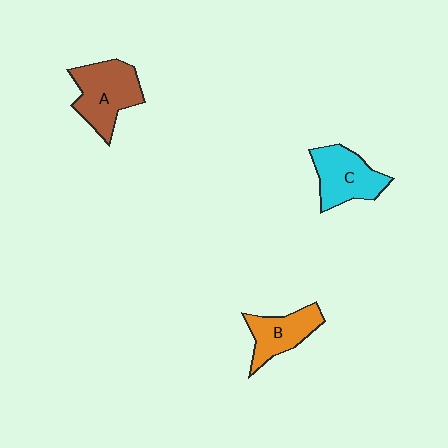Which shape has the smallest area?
Shape B (orange).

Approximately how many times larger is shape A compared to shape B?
Approximately 1.4 times.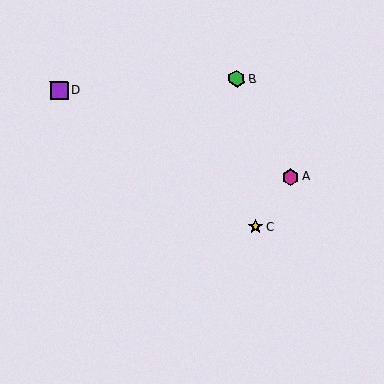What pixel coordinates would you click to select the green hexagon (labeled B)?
Click at (237, 78) to select the green hexagon B.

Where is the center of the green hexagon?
The center of the green hexagon is at (237, 78).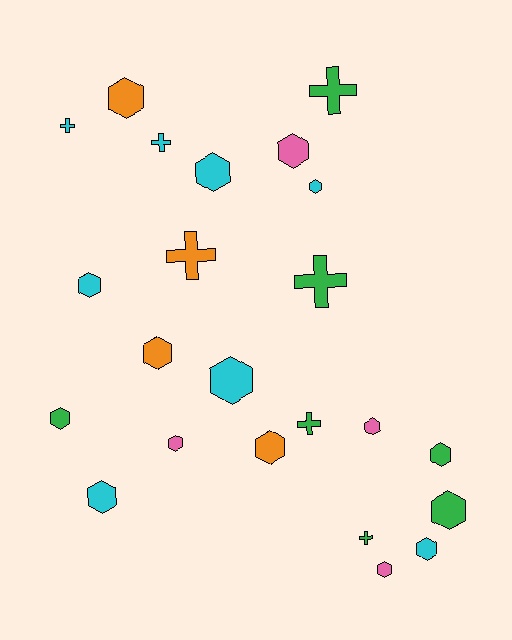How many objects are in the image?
There are 23 objects.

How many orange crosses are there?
There is 1 orange cross.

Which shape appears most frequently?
Hexagon, with 16 objects.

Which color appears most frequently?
Cyan, with 8 objects.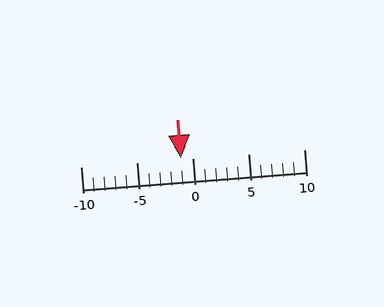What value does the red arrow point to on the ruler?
The red arrow points to approximately -1.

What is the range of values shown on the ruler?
The ruler shows values from -10 to 10.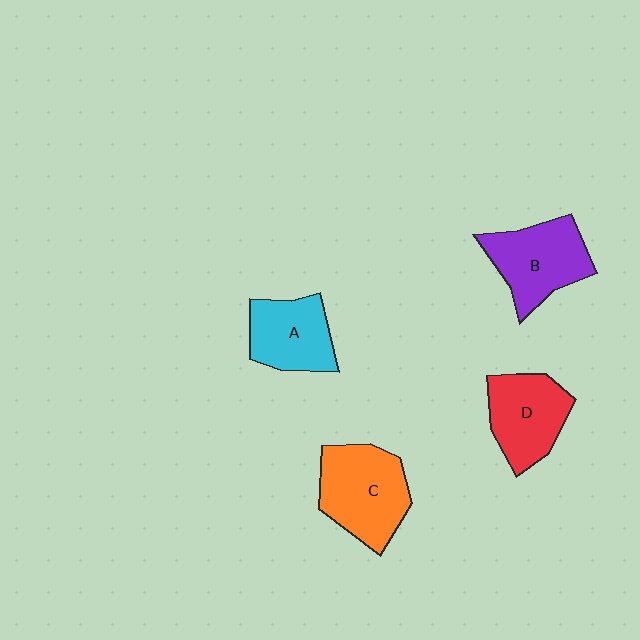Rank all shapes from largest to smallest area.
From largest to smallest: C (orange), B (purple), D (red), A (cyan).